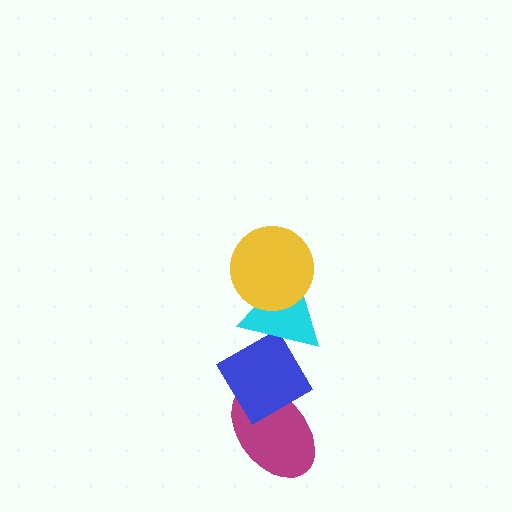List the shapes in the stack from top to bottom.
From top to bottom: the yellow circle, the cyan triangle, the blue diamond, the magenta ellipse.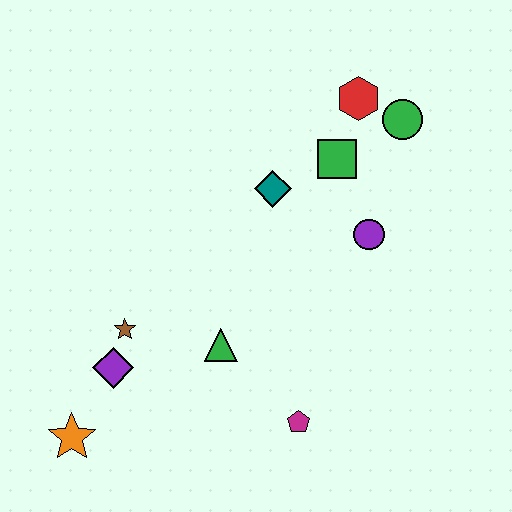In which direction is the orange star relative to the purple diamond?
The orange star is below the purple diamond.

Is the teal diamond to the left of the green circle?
Yes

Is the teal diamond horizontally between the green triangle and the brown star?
No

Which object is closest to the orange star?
The purple diamond is closest to the orange star.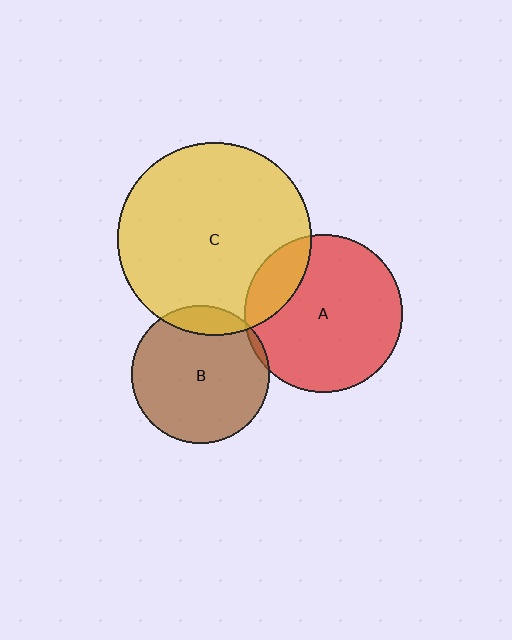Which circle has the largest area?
Circle C (yellow).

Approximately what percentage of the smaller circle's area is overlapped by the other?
Approximately 10%.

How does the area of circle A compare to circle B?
Approximately 1.3 times.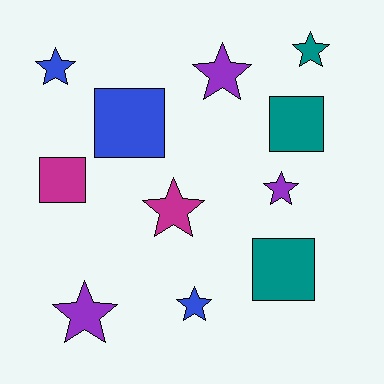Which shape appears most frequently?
Star, with 7 objects.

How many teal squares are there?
There are 2 teal squares.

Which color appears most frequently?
Blue, with 3 objects.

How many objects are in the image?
There are 11 objects.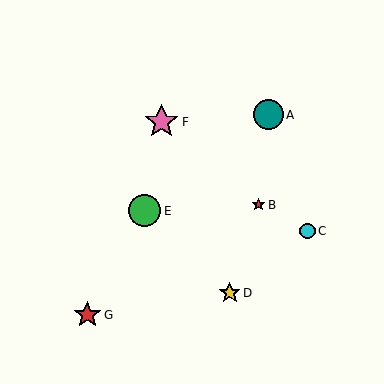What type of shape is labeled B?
Shape B is a red star.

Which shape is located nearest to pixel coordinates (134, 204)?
The green circle (labeled E) at (145, 211) is nearest to that location.